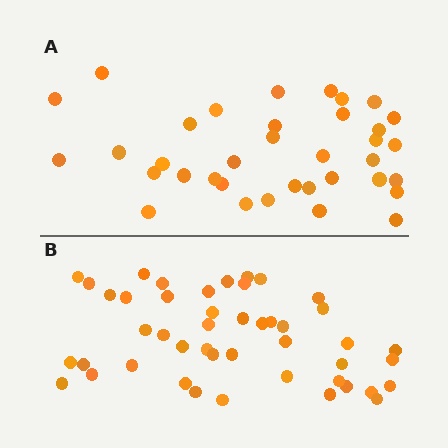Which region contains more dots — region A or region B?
Region B (the bottom region) has more dots.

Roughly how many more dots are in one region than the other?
Region B has roughly 10 or so more dots than region A.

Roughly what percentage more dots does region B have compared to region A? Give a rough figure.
About 30% more.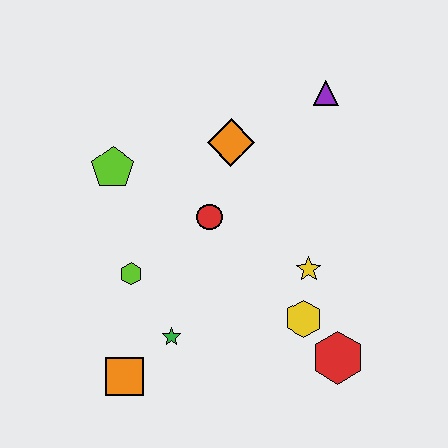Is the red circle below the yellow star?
No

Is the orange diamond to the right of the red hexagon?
No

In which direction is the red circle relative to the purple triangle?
The red circle is below the purple triangle.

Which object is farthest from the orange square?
The purple triangle is farthest from the orange square.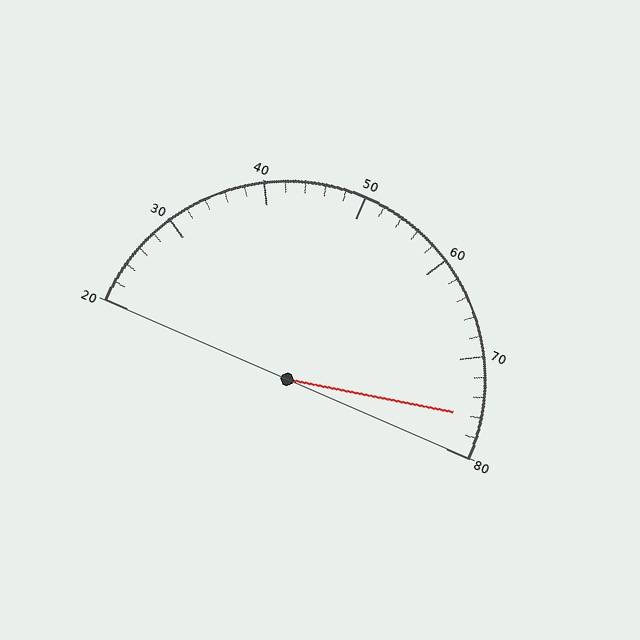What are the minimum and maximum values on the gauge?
The gauge ranges from 20 to 80.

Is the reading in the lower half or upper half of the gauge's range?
The reading is in the upper half of the range (20 to 80).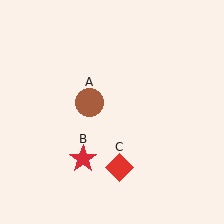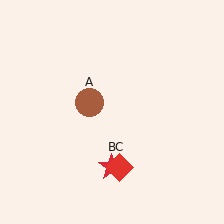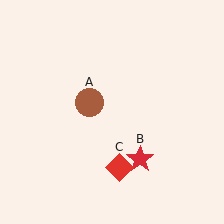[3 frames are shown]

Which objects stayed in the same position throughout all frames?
Brown circle (object A) and red diamond (object C) remained stationary.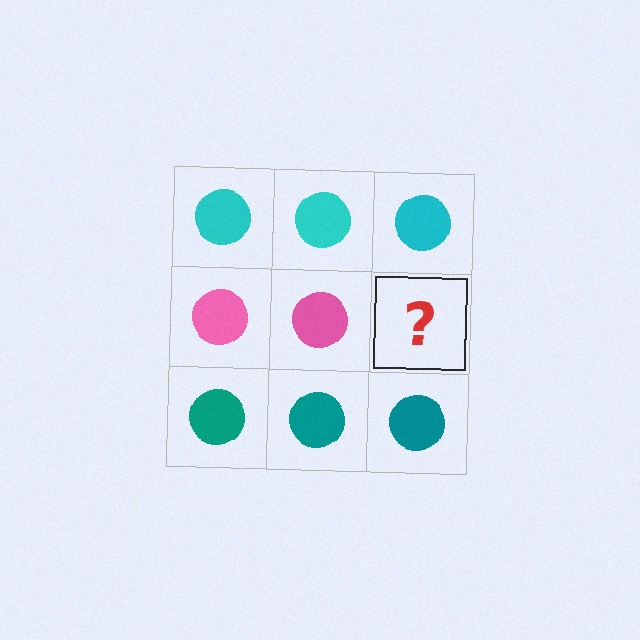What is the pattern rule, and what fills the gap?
The rule is that each row has a consistent color. The gap should be filled with a pink circle.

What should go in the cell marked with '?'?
The missing cell should contain a pink circle.